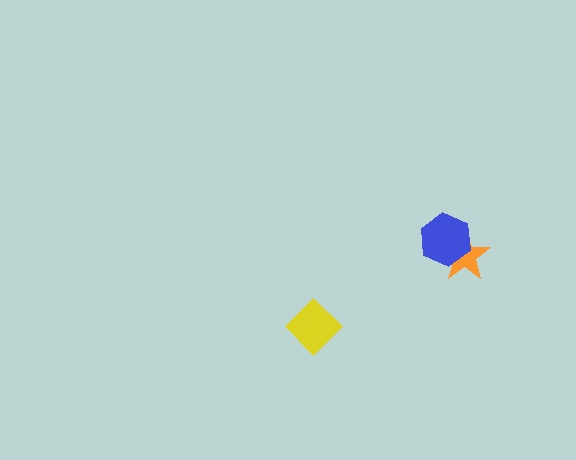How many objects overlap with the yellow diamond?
0 objects overlap with the yellow diamond.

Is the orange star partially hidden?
Yes, it is partially covered by another shape.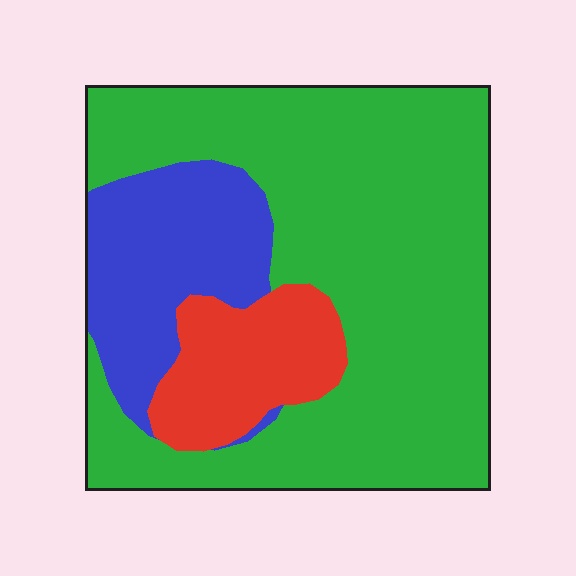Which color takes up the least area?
Red, at roughly 15%.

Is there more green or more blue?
Green.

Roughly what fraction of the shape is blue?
Blue covers about 20% of the shape.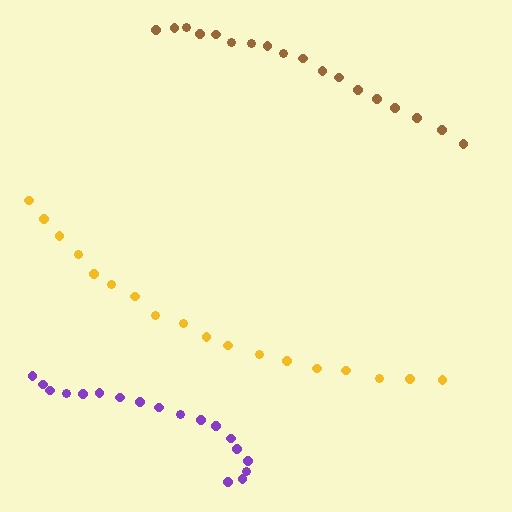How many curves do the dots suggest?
There are 3 distinct paths.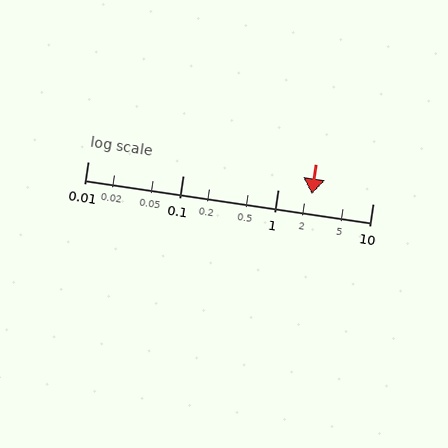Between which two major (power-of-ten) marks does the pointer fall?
The pointer is between 1 and 10.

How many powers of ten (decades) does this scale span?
The scale spans 3 decades, from 0.01 to 10.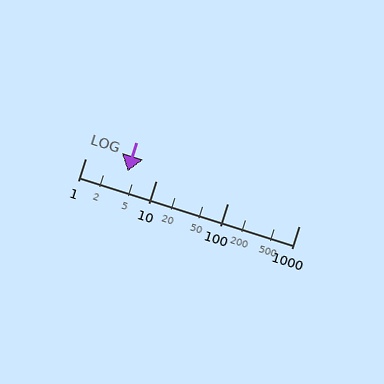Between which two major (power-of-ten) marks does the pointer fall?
The pointer is between 1 and 10.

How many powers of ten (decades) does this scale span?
The scale spans 3 decades, from 1 to 1000.